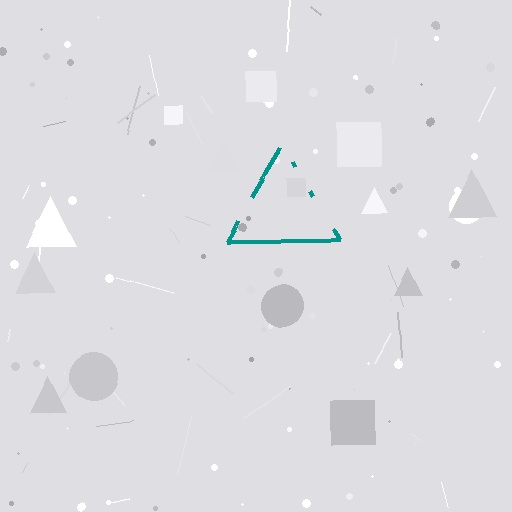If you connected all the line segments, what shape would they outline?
They would outline a triangle.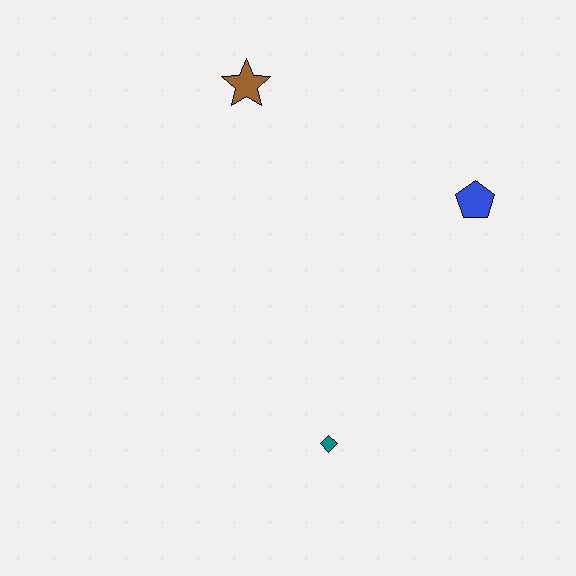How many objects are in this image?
There are 3 objects.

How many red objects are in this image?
There are no red objects.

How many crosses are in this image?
There are no crosses.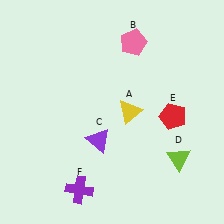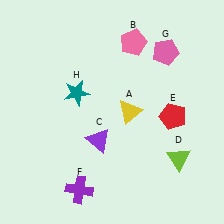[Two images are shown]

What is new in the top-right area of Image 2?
A pink pentagon (G) was added in the top-right area of Image 2.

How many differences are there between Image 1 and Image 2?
There are 2 differences between the two images.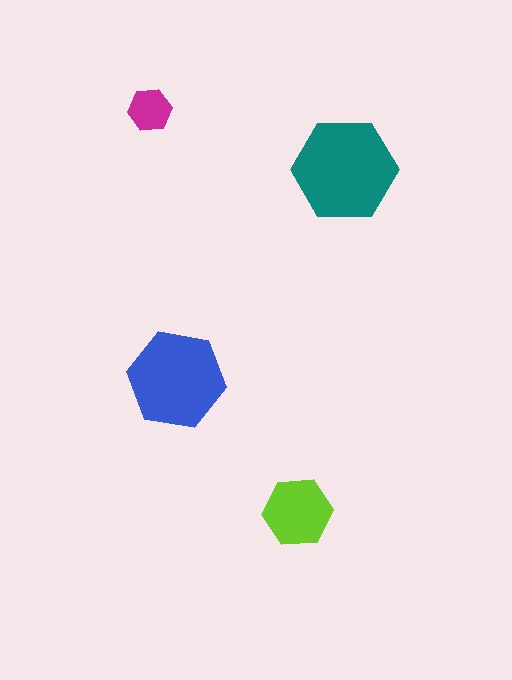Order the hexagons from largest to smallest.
the teal one, the blue one, the lime one, the magenta one.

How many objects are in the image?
There are 4 objects in the image.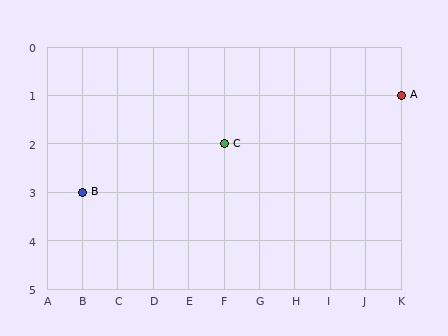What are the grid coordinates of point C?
Point C is at grid coordinates (F, 2).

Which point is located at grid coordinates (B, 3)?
Point B is at (B, 3).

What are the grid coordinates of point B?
Point B is at grid coordinates (B, 3).